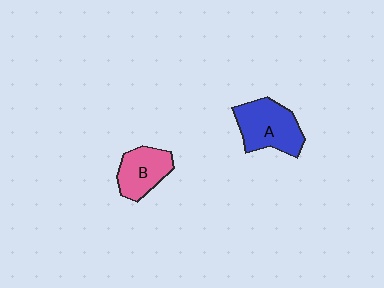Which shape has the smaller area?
Shape B (pink).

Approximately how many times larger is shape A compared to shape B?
Approximately 1.3 times.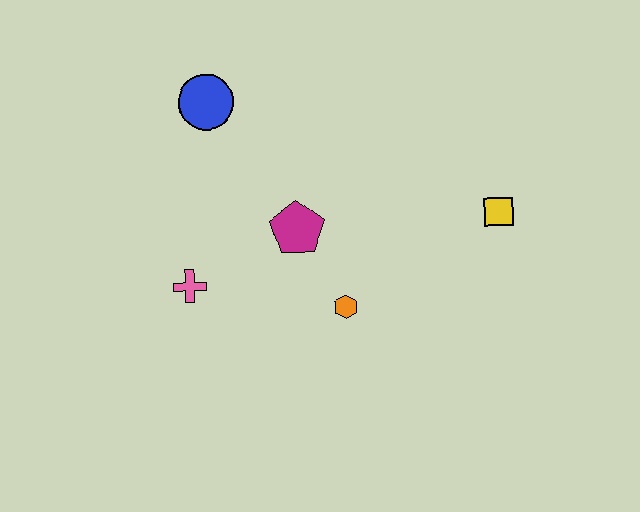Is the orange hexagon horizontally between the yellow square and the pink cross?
Yes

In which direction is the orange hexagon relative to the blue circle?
The orange hexagon is below the blue circle.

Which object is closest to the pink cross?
The magenta pentagon is closest to the pink cross.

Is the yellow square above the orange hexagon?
Yes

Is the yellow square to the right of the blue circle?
Yes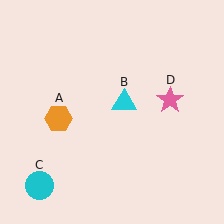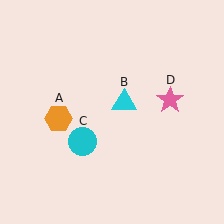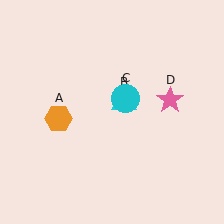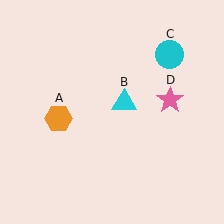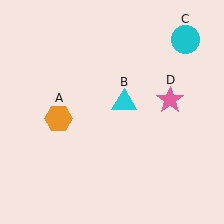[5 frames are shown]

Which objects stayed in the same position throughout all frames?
Orange hexagon (object A) and cyan triangle (object B) and pink star (object D) remained stationary.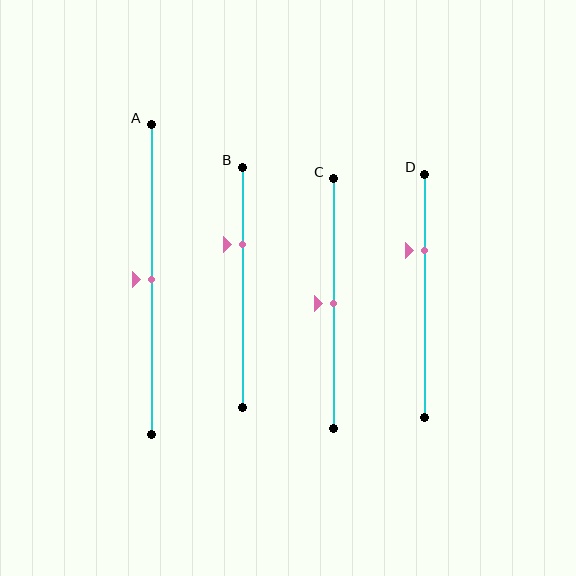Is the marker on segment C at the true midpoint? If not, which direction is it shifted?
Yes, the marker on segment C is at the true midpoint.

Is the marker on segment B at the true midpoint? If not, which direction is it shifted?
No, the marker on segment B is shifted upward by about 18% of the segment length.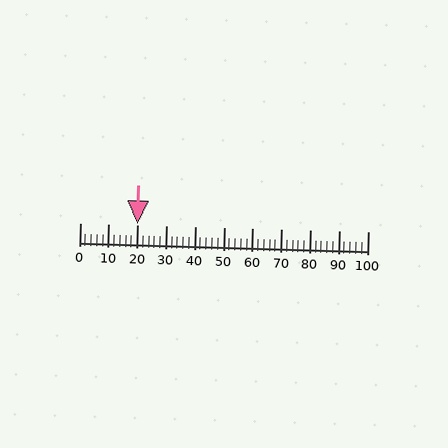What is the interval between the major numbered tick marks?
The major tick marks are spaced 10 units apart.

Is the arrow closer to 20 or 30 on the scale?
The arrow is closer to 20.